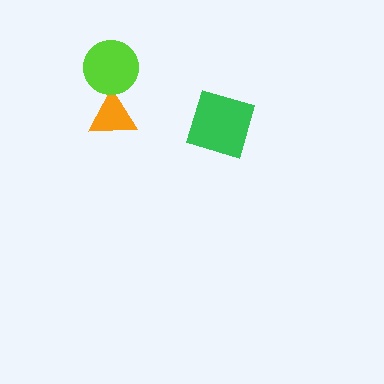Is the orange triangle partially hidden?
Yes, it is partially covered by another shape.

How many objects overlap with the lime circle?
1 object overlaps with the lime circle.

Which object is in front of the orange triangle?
The lime circle is in front of the orange triangle.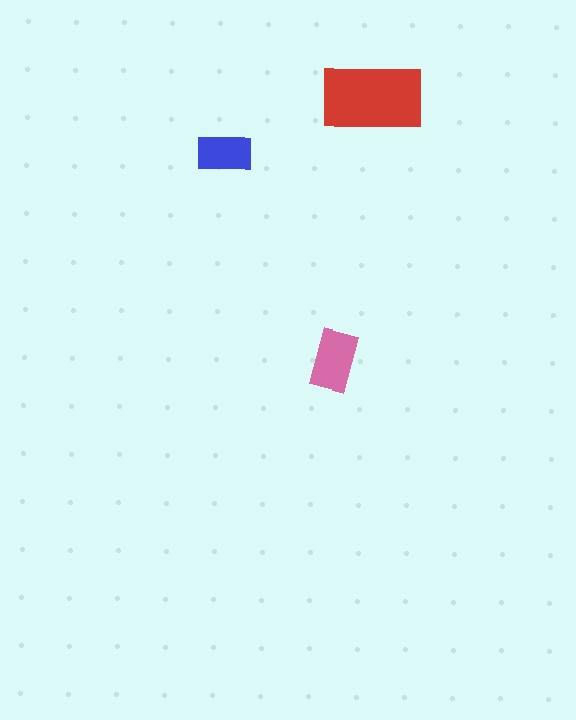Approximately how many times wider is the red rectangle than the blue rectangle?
About 2 times wider.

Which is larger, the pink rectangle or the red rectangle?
The red one.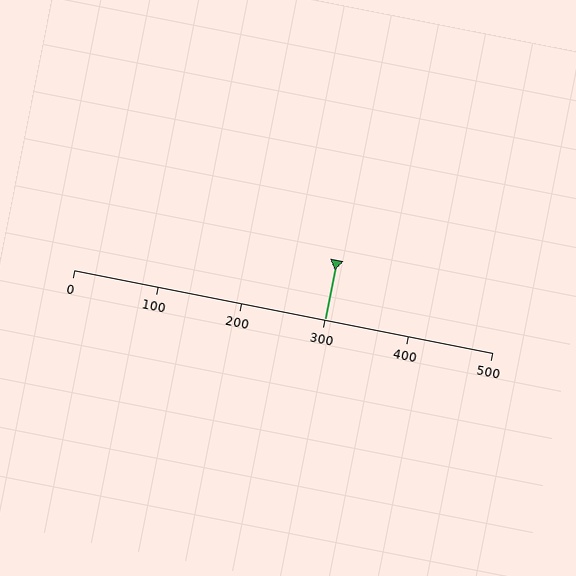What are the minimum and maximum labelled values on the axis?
The axis runs from 0 to 500.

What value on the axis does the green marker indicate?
The marker indicates approximately 300.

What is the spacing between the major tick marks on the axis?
The major ticks are spaced 100 apart.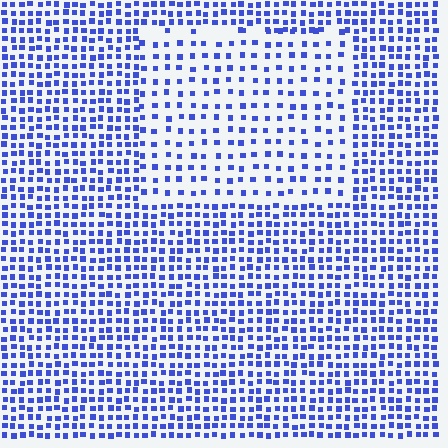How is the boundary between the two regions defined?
The boundary is defined by a change in element density (approximately 2.0x ratio). All elements are the same color, size, and shape.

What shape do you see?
I see a rectangle.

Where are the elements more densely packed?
The elements are more densely packed outside the rectangle boundary.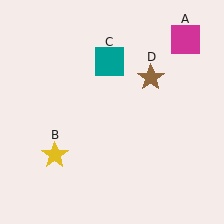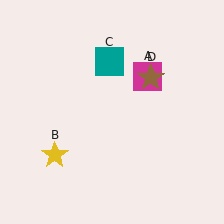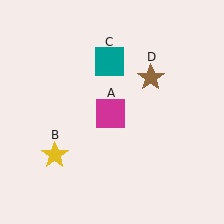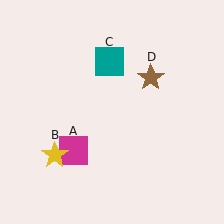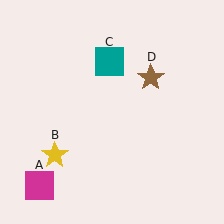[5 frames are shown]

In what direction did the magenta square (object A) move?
The magenta square (object A) moved down and to the left.